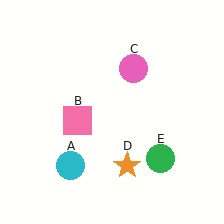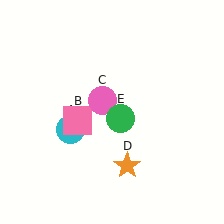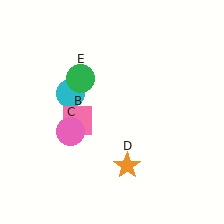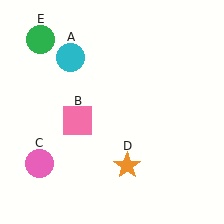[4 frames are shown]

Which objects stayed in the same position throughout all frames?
Pink square (object B) and orange star (object D) remained stationary.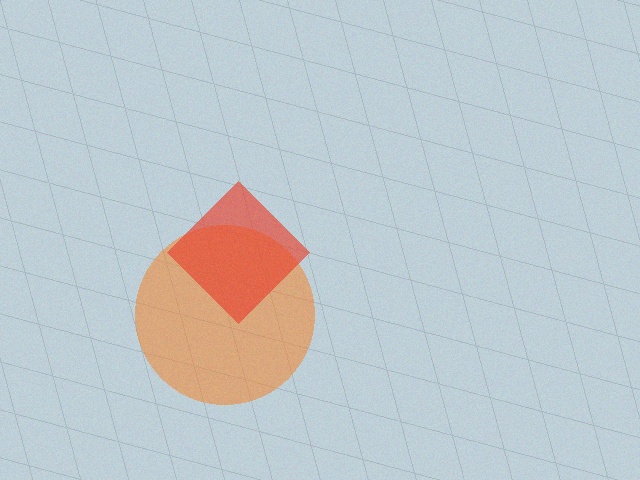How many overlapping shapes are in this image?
There are 2 overlapping shapes in the image.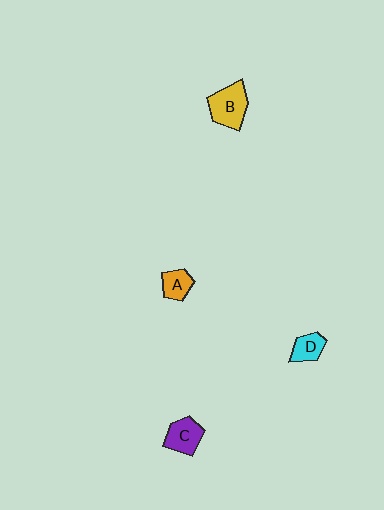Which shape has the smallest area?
Shape A (orange).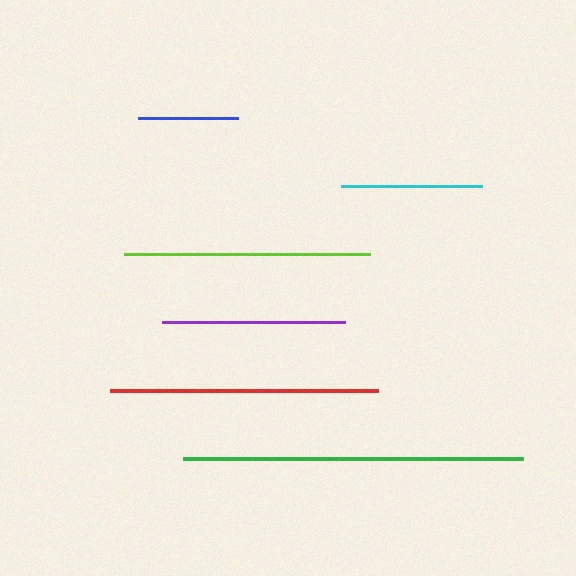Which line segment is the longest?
The green line is the longest at approximately 341 pixels.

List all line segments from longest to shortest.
From longest to shortest: green, red, lime, purple, cyan, blue.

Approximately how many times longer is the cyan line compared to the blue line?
The cyan line is approximately 1.4 times the length of the blue line.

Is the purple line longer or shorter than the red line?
The red line is longer than the purple line.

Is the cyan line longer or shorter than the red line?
The red line is longer than the cyan line.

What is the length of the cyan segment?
The cyan segment is approximately 141 pixels long.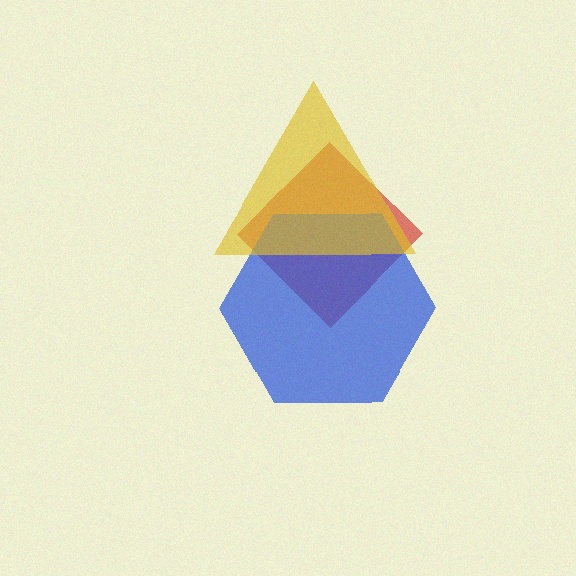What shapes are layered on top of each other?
The layered shapes are: a red diamond, a blue hexagon, a yellow triangle.